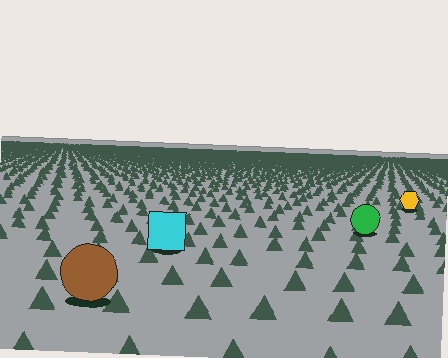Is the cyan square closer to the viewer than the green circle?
Yes. The cyan square is closer — you can tell from the texture gradient: the ground texture is coarser near it.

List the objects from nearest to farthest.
From nearest to farthest: the brown circle, the cyan square, the green circle, the yellow hexagon.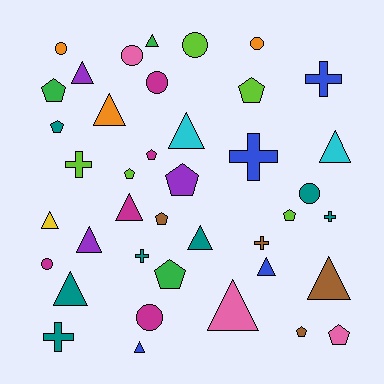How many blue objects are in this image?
There are 4 blue objects.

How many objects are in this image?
There are 40 objects.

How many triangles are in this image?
There are 14 triangles.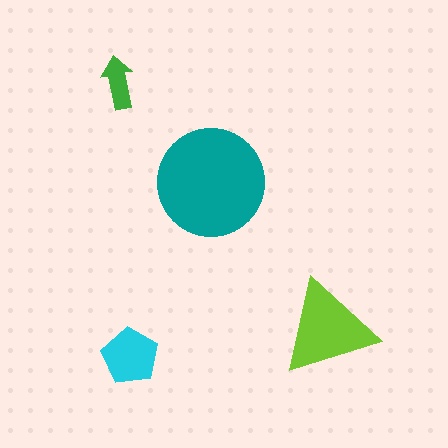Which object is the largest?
The teal circle.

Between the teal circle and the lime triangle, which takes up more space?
The teal circle.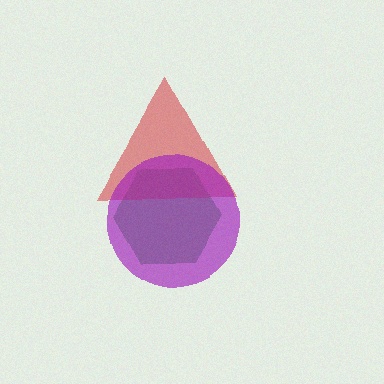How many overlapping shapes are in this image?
There are 3 overlapping shapes in the image.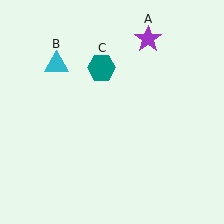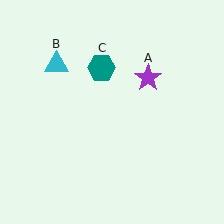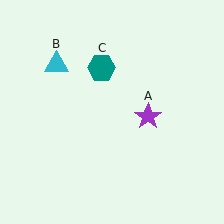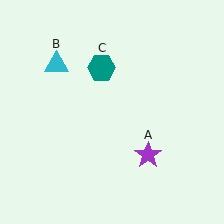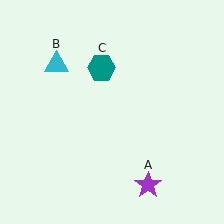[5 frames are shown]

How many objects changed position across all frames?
1 object changed position: purple star (object A).